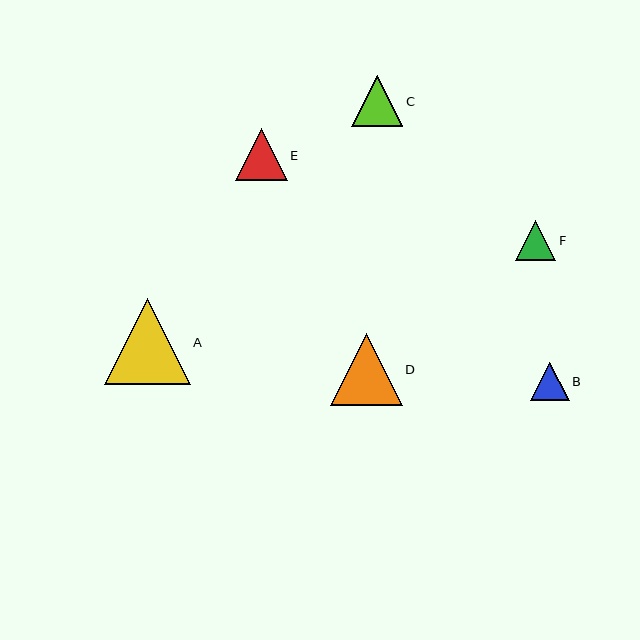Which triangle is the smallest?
Triangle B is the smallest with a size of approximately 38 pixels.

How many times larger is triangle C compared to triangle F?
Triangle C is approximately 1.3 times the size of triangle F.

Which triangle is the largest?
Triangle A is the largest with a size of approximately 86 pixels.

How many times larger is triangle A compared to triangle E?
Triangle A is approximately 1.7 times the size of triangle E.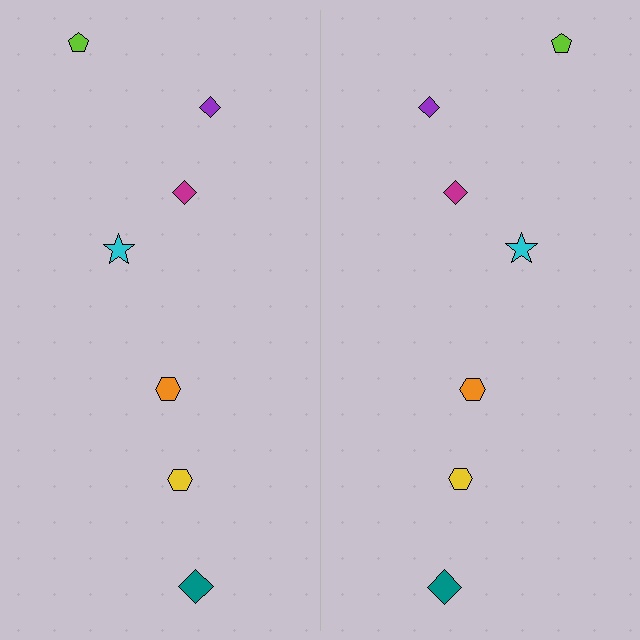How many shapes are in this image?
There are 14 shapes in this image.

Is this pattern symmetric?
Yes, this pattern has bilateral (reflection) symmetry.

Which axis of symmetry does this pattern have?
The pattern has a vertical axis of symmetry running through the center of the image.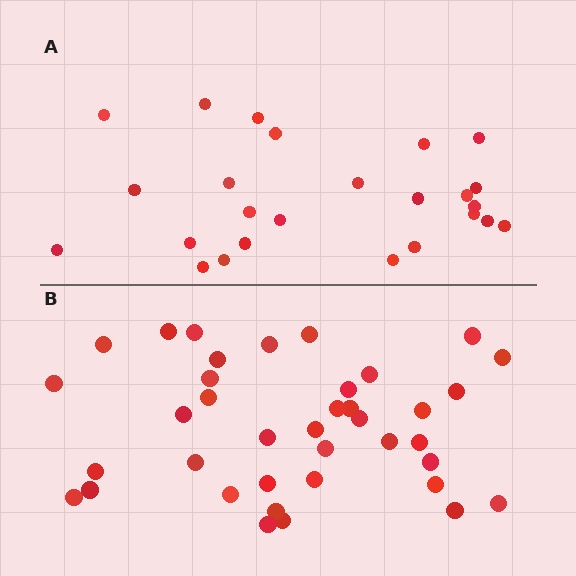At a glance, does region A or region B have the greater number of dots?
Region B (the bottom region) has more dots.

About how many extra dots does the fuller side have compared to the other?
Region B has approximately 15 more dots than region A.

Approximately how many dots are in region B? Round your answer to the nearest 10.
About 40 dots. (The exact count is 38, which rounds to 40.)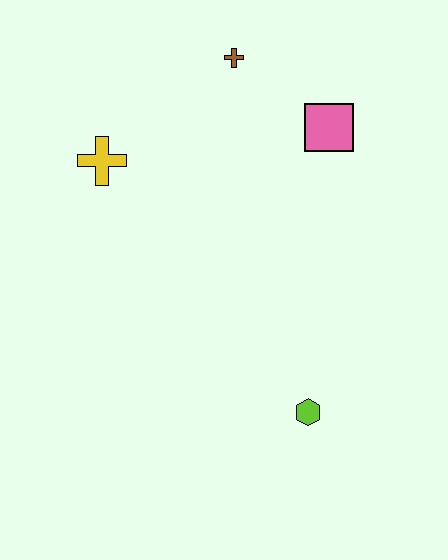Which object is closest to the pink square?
The brown cross is closest to the pink square.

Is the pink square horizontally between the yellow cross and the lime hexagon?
No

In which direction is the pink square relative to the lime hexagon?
The pink square is above the lime hexagon.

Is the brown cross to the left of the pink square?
Yes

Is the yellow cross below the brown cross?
Yes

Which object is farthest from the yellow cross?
The lime hexagon is farthest from the yellow cross.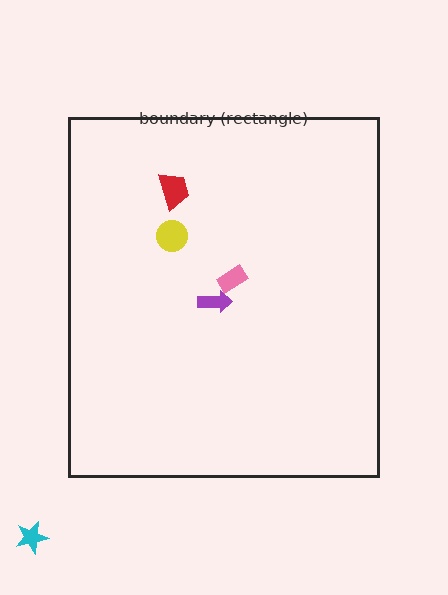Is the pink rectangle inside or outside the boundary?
Inside.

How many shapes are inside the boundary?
4 inside, 1 outside.